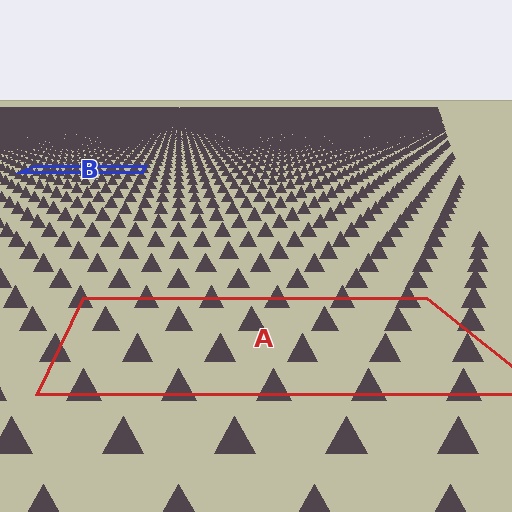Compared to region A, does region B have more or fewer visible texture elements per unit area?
Region B has more texture elements per unit area — they are packed more densely because it is farther away.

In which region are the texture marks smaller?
The texture marks are smaller in region B, because it is farther away.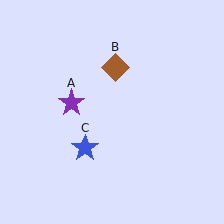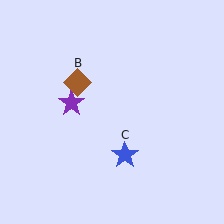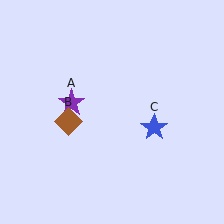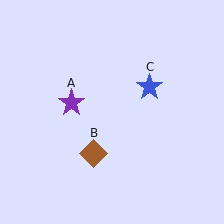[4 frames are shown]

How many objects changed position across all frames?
2 objects changed position: brown diamond (object B), blue star (object C).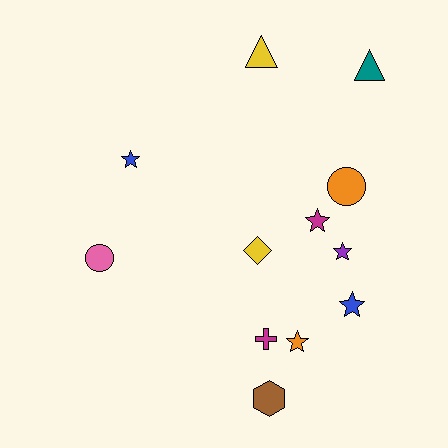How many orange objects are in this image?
There are 2 orange objects.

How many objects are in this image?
There are 12 objects.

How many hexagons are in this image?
There is 1 hexagon.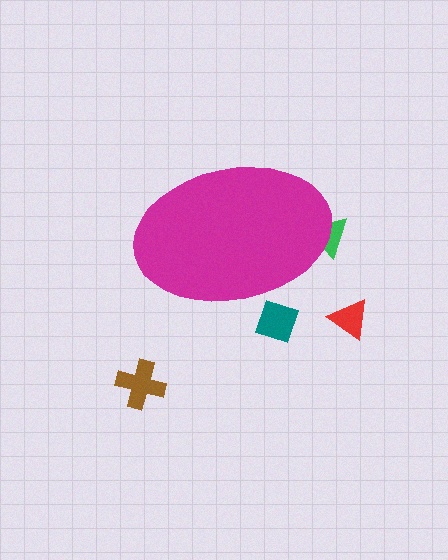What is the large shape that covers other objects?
A magenta ellipse.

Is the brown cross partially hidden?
No, the brown cross is fully visible.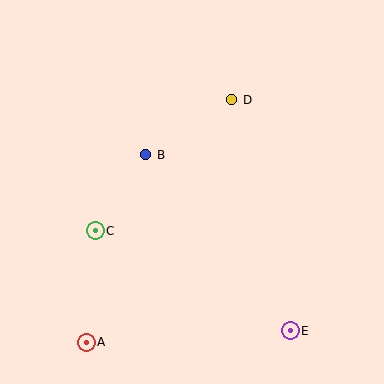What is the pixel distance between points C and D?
The distance between C and D is 189 pixels.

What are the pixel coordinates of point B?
Point B is at (146, 155).